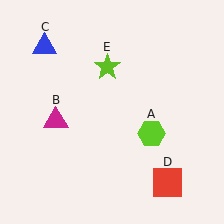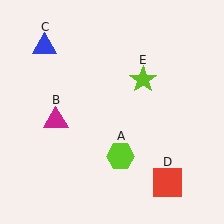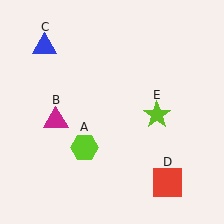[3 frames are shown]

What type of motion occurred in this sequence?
The lime hexagon (object A), lime star (object E) rotated clockwise around the center of the scene.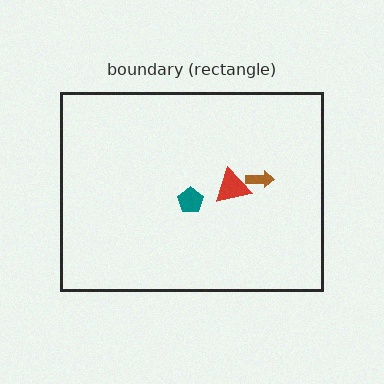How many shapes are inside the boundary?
3 inside, 0 outside.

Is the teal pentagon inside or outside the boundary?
Inside.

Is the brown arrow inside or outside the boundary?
Inside.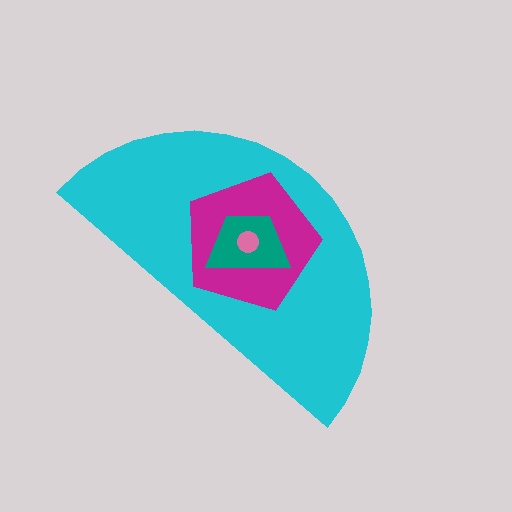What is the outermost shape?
The cyan semicircle.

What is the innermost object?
The pink circle.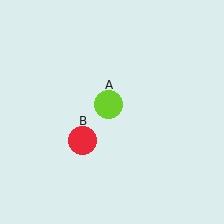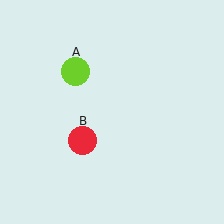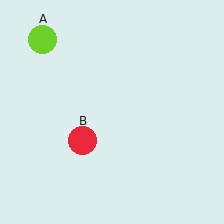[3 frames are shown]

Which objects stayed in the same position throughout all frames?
Red circle (object B) remained stationary.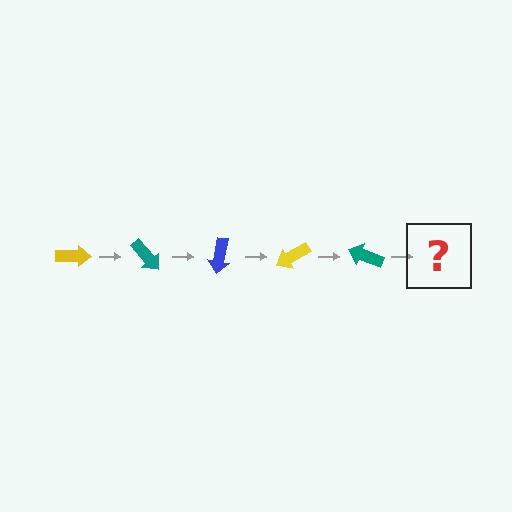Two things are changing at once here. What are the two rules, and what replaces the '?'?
The two rules are that it rotates 50 degrees each step and the color cycles through yellow, teal, and blue. The '?' should be a blue arrow, rotated 250 degrees from the start.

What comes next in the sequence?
The next element should be a blue arrow, rotated 250 degrees from the start.